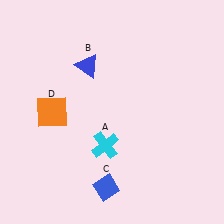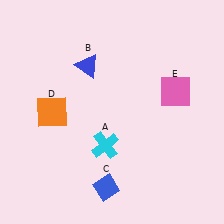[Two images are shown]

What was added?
A pink square (E) was added in Image 2.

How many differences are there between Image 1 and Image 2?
There is 1 difference between the two images.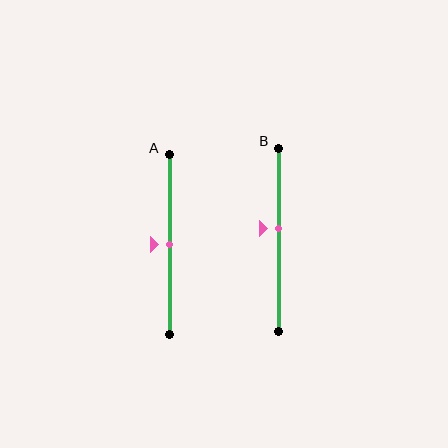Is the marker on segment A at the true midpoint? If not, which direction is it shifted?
Yes, the marker on segment A is at the true midpoint.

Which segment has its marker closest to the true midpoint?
Segment A has its marker closest to the true midpoint.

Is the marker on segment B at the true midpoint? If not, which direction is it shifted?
No, the marker on segment B is shifted upward by about 6% of the segment length.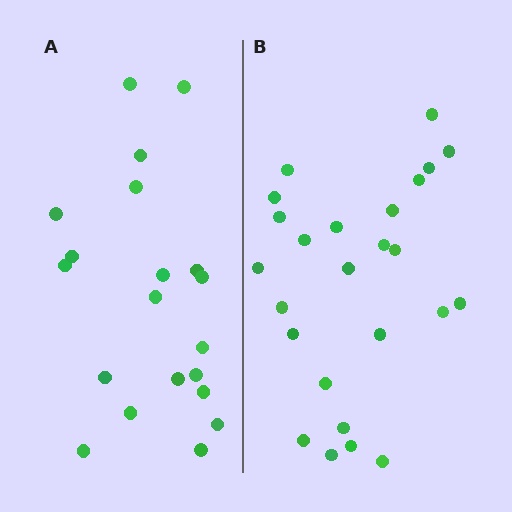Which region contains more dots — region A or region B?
Region B (the right region) has more dots.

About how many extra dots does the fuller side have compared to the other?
Region B has about 5 more dots than region A.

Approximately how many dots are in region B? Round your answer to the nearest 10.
About 20 dots. (The exact count is 25, which rounds to 20.)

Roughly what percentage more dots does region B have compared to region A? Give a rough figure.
About 25% more.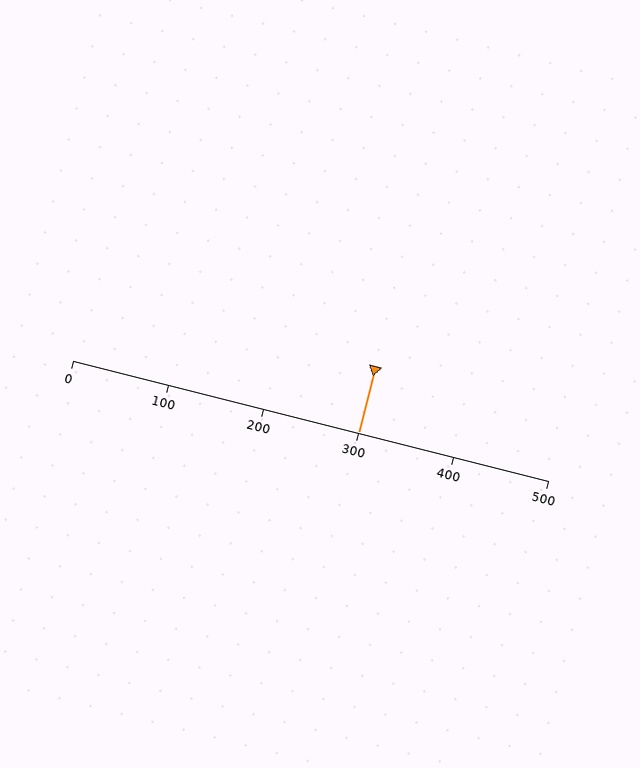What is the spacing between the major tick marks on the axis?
The major ticks are spaced 100 apart.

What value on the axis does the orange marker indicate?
The marker indicates approximately 300.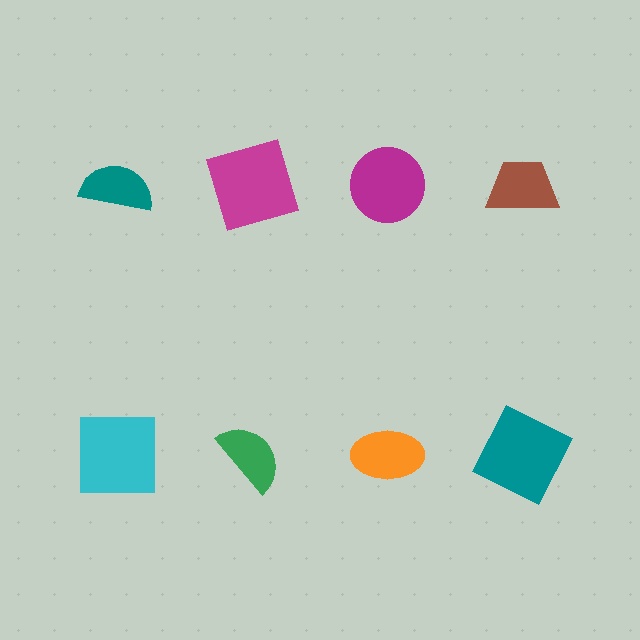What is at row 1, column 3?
A magenta circle.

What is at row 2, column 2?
A green semicircle.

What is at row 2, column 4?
A teal square.